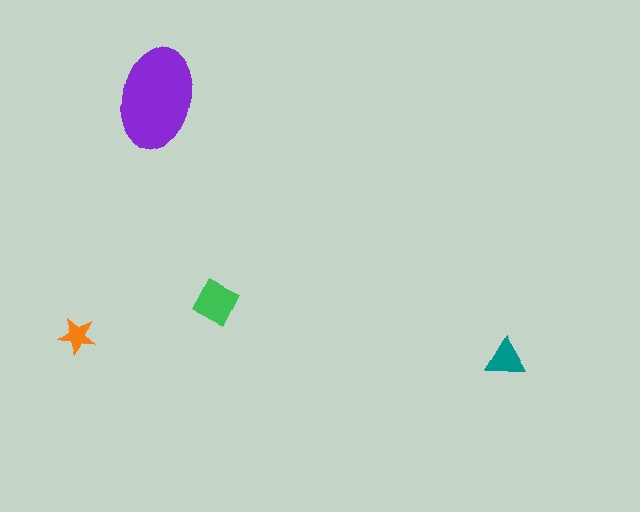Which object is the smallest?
The orange star.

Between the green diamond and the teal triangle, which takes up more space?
The green diamond.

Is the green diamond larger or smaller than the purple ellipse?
Smaller.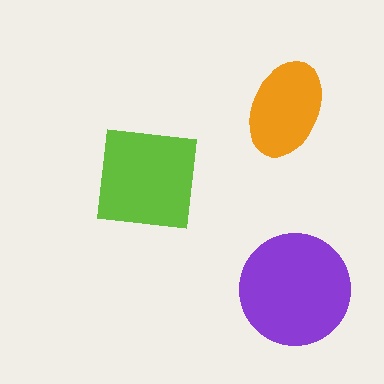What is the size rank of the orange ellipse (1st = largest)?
3rd.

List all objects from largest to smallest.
The purple circle, the lime square, the orange ellipse.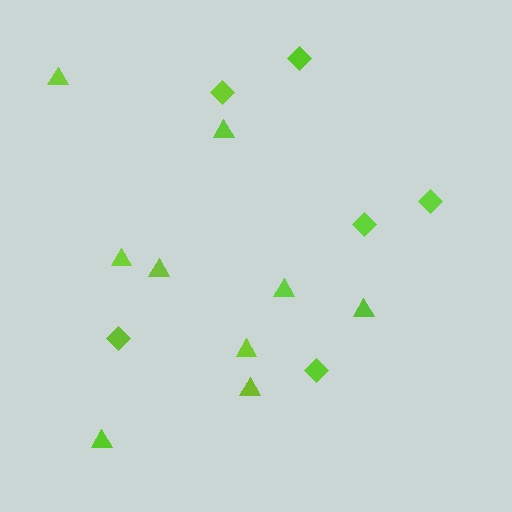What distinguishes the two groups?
There are 2 groups: one group of diamonds (6) and one group of triangles (9).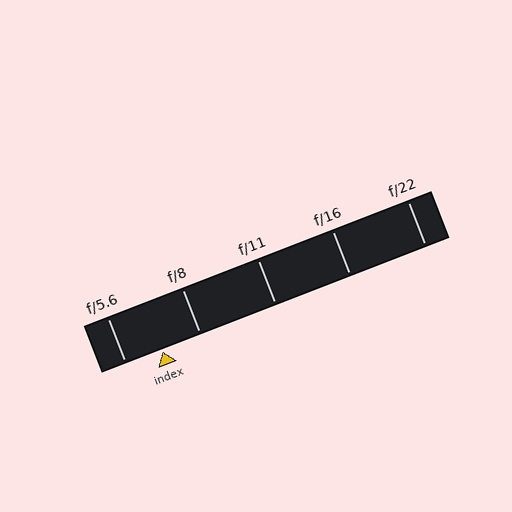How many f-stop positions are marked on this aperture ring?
There are 5 f-stop positions marked.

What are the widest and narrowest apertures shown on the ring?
The widest aperture shown is f/5.6 and the narrowest is f/22.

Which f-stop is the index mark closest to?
The index mark is closest to f/5.6.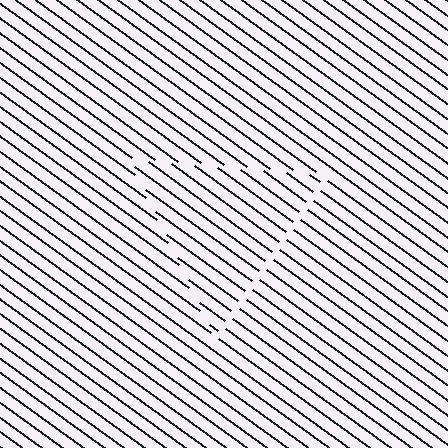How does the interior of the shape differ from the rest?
The interior of the shape contains the same grating, shifted by half a period — the contour is defined by the phase discontinuity where line-ends from the inner and outer gratings abut.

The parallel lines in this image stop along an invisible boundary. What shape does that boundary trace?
An illusory triangle. The interior of the shape contains the same grating, shifted by half a period — the contour is defined by the phase discontinuity where line-ends from the inner and outer gratings abut.